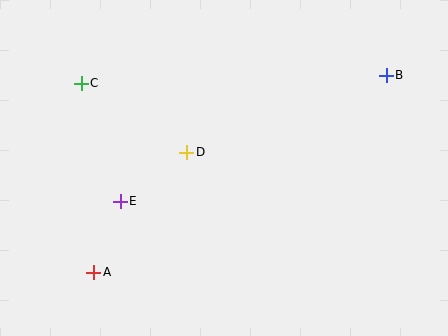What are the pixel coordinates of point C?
Point C is at (81, 83).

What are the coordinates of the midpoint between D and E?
The midpoint between D and E is at (154, 177).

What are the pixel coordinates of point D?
Point D is at (187, 152).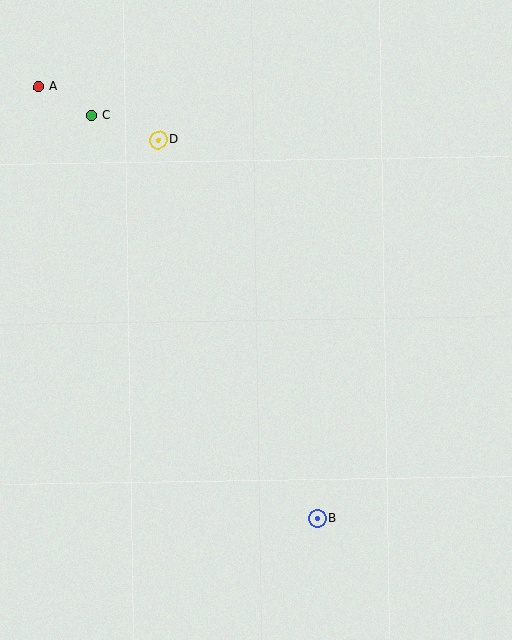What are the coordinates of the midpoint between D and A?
The midpoint between D and A is at (99, 113).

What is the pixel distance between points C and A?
The distance between C and A is 60 pixels.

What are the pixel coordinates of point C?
Point C is at (91, 115).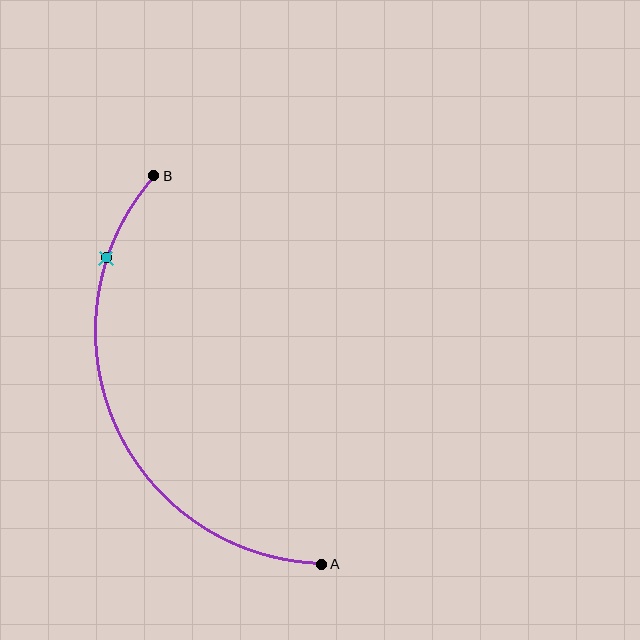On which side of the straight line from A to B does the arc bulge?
The arc bulges to the left of the straight line connecting A and B.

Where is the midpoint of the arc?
The arc midpoint is the point on the curve farthest from the straight line joining A and B. It sits to the left of that line.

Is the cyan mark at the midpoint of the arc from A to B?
No. The cyan mark lies on the arc but is closer to endpoint B. The arc midpoint would be at the point on the curve equidistant along the arc from both A and B.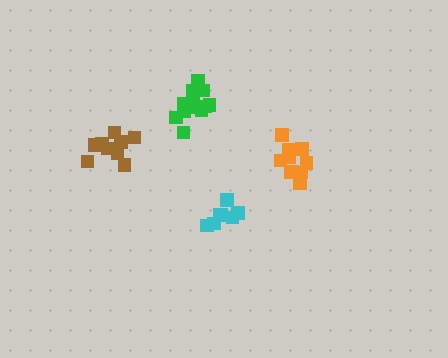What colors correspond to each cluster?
The clusters are colored: cyan, brown, orange, green.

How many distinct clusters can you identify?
There are 4 distinct clusters.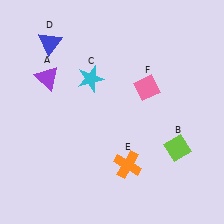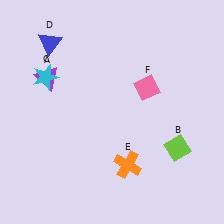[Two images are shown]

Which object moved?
The cyan star (C) moved left.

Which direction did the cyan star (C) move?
The cyan star (C) moved left.